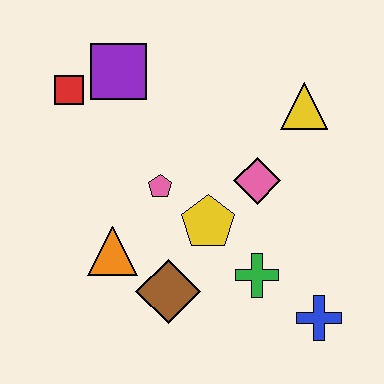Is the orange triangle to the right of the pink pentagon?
No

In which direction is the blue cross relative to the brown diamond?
The blue cross is to the right of the brown diamond.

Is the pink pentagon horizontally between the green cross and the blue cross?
No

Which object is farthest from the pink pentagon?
The blue cross is farthest from the pink pentagon.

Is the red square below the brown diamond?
No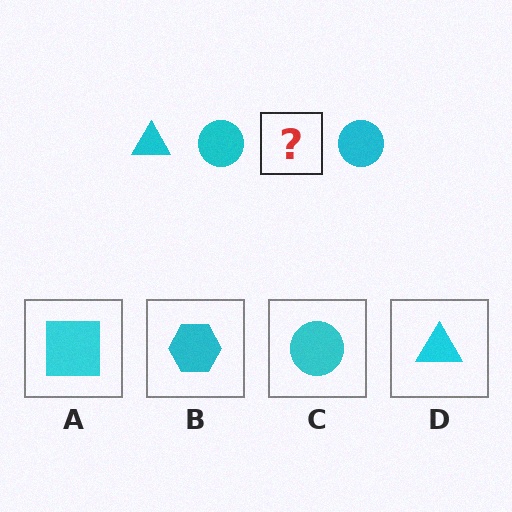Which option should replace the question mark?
Option D.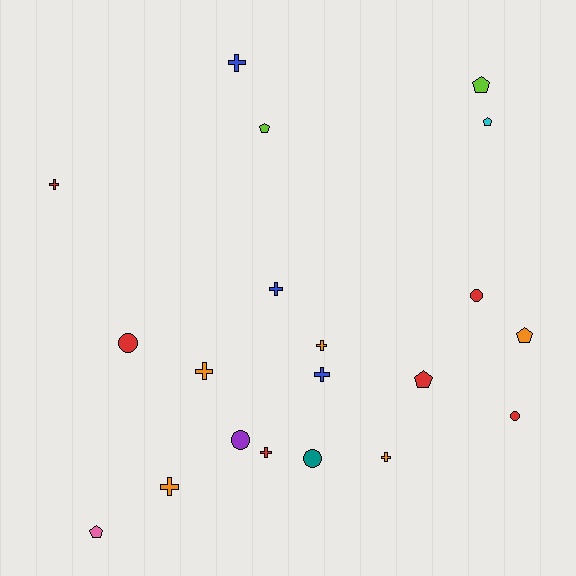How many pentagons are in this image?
There are 6 pentagons.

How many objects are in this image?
There are 20 objects.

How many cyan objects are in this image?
There is 1 cyan object.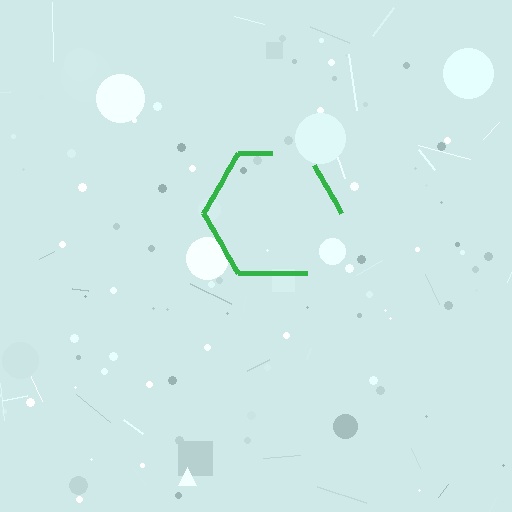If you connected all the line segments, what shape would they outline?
They would outline a hexagon.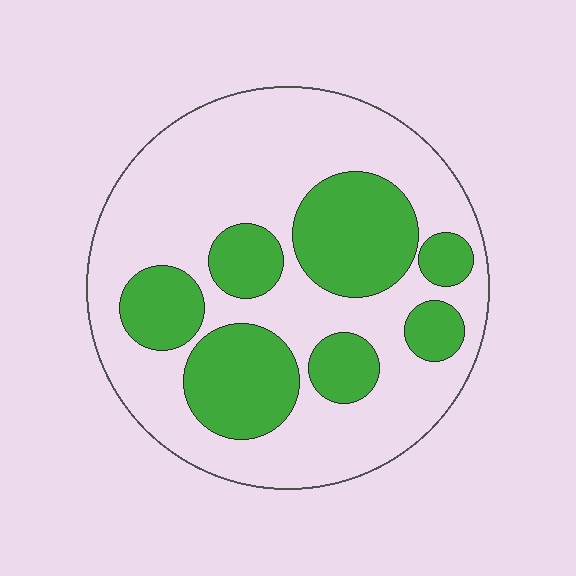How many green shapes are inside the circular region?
7.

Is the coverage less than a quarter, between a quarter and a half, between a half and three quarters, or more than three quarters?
Between a quarter and a half.